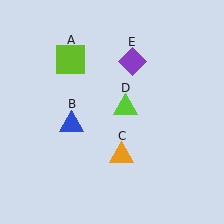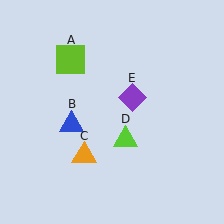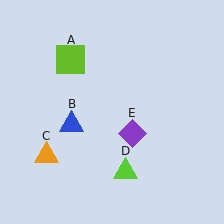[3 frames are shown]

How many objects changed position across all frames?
3 objects changed position: orange triangle (object C), lime triangle (object D), purple diamond (object E).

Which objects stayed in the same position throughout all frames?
Lime square (object A) and blue triangle (object B) remained stationary.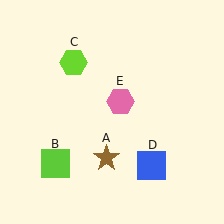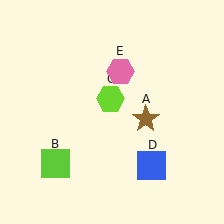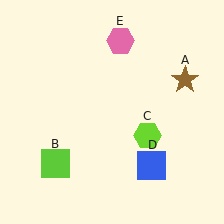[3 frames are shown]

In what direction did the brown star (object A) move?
The brown star (object A) moved up and to the right.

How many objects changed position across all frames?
3 objects changed position: brown star (object A), lime hexagon (object C), pink hexagon (object E).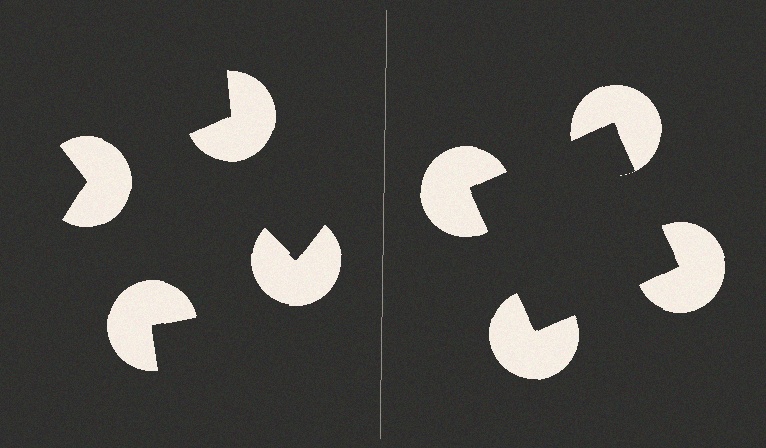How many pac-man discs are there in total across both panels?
8 — 4 on each side.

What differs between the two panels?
The pac-man discs are positioned identically on both sides; only the wedge orientations differ. On the right they align to a square; on the left they are misaligned.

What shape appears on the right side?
An illusory square.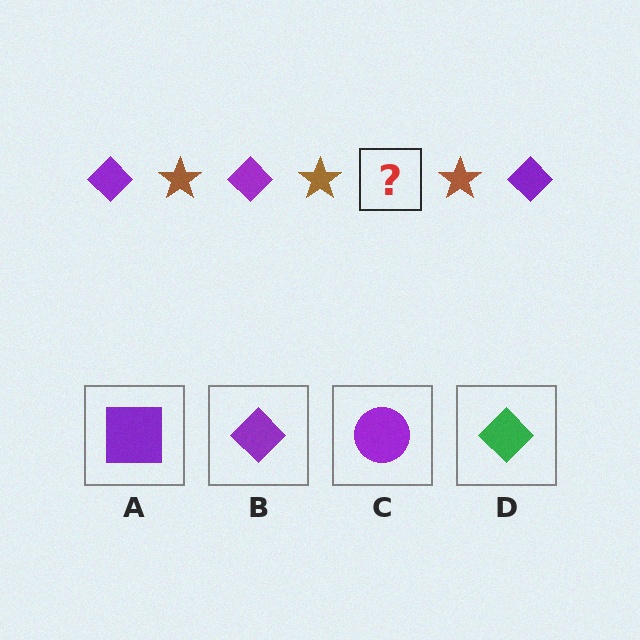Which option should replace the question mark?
Option B.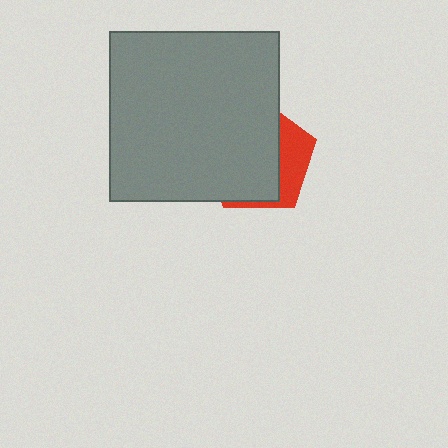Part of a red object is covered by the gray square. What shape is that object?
It is a pentagon.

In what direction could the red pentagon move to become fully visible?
The red pentagon could move right. That would shift it out from behind the gray square entirely.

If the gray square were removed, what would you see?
You would see the complete red pentagon.